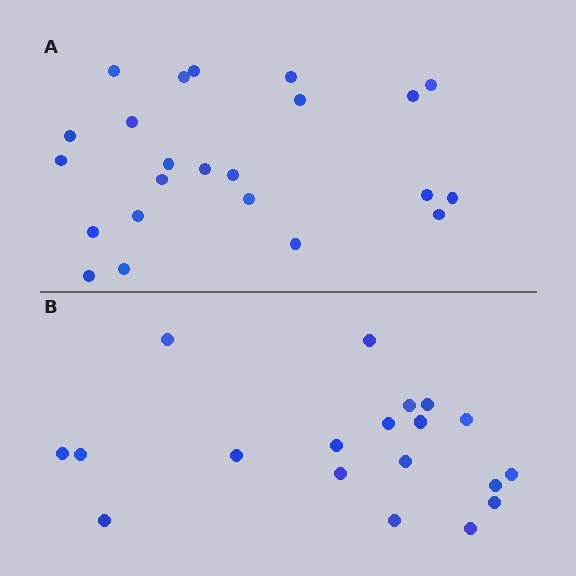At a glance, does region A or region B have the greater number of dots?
Region A (the top region) has more dots.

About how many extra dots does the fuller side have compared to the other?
Region A has about 4 more dots than region B.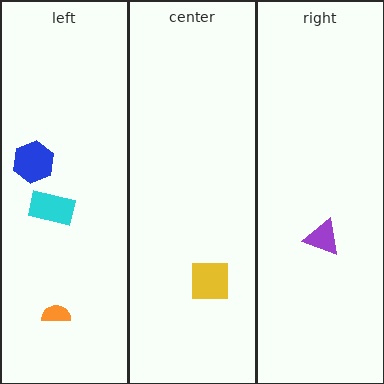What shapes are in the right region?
The purple triangle.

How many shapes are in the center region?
1.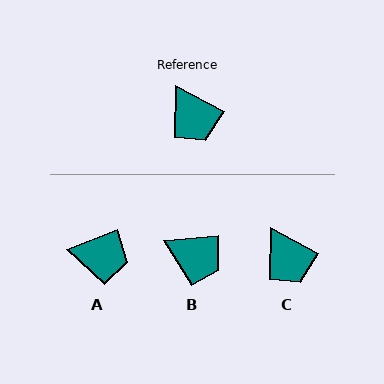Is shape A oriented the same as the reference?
No, it is off by about 49 degrees.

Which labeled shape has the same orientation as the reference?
C.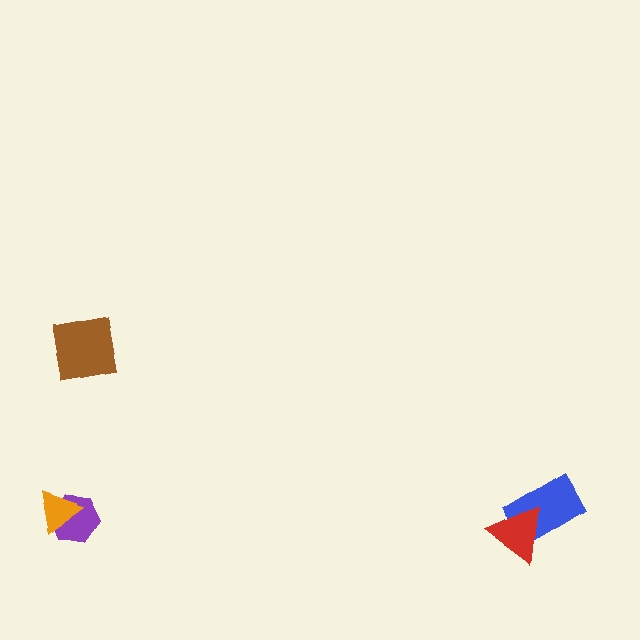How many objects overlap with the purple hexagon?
1 object overlaps with the purple hexagon.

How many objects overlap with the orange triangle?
1 object overlaps with the orange triangle.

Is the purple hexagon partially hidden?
Yes, it is partially covered by another shape.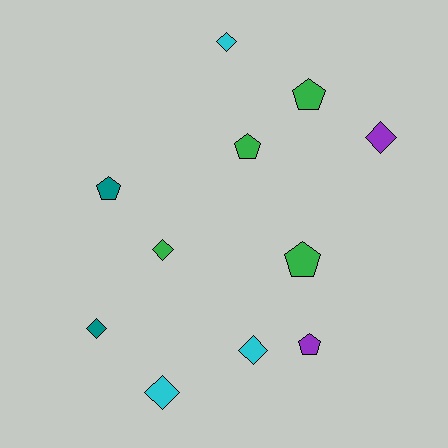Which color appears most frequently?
Green, with 4 objects.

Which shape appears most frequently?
Diamond, with 6 objects.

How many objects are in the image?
There are 11 objects.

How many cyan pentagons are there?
There are no cyan pentagons.